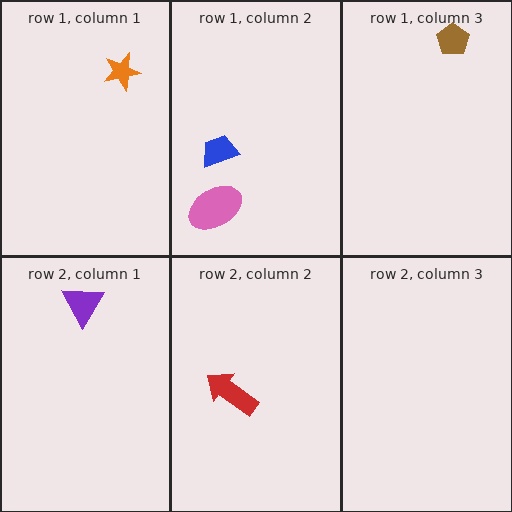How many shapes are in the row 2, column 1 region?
1.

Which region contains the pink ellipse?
The row 1, column 2 region.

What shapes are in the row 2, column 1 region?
The purple triangle.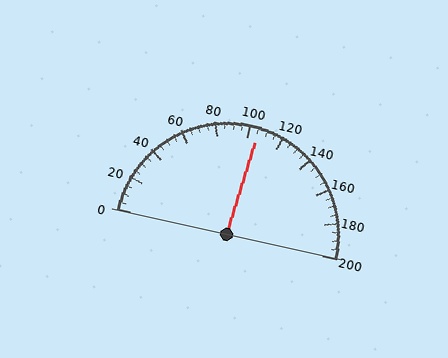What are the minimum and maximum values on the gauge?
The gauge ranges from 0 to 200.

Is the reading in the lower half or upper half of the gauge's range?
The reading is in the upper half of the range (0 to 200).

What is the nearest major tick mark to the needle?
The nearest major tick mark is 100.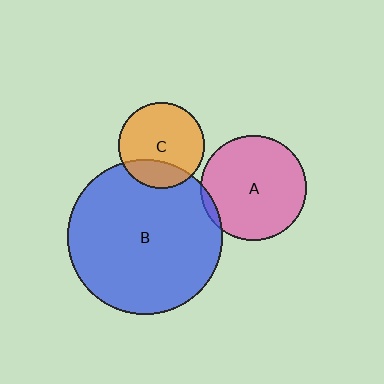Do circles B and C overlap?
Yes.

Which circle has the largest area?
Circle B (blue).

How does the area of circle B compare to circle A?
Approximately 2.1 times.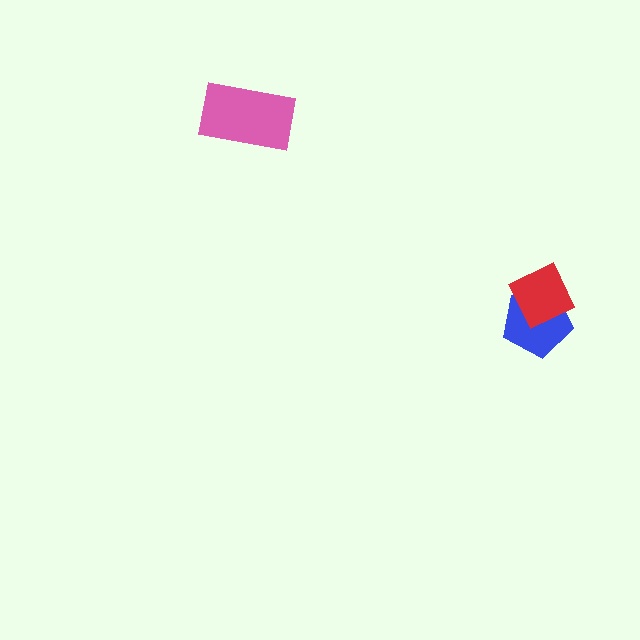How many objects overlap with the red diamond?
1 object overlaps with the red diamond.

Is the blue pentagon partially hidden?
Yes, it is partially covered by another shape.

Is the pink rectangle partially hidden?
No, no other shape covers it.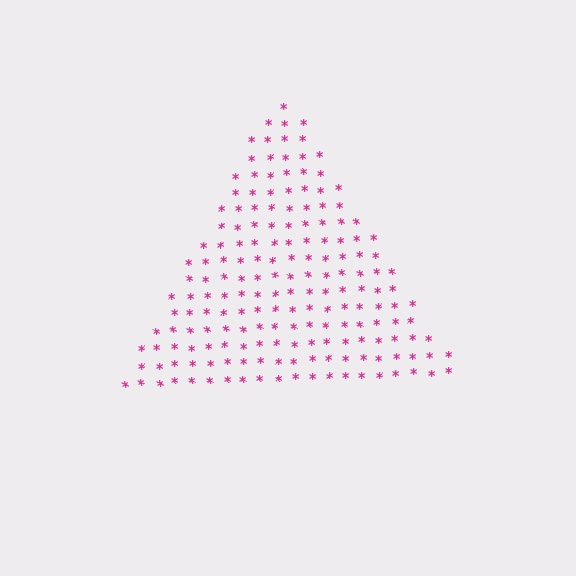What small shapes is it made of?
It is made of small asterisks.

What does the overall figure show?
The overall figure shows a triangle.